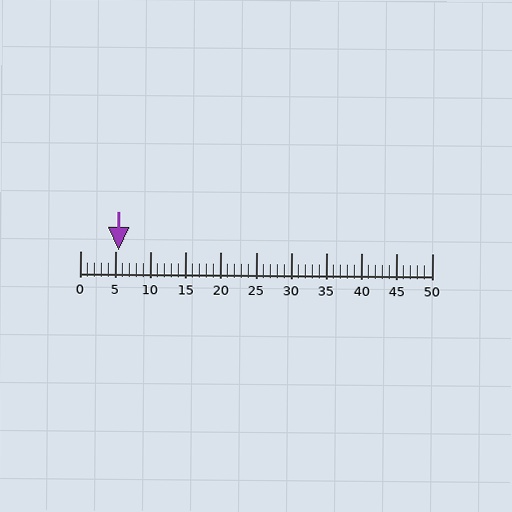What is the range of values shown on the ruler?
The ruler shows values from 0 to 50.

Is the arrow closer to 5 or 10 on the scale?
The arrow is closer to 5.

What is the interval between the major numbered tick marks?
The major tick marks are spaced 5 units apart.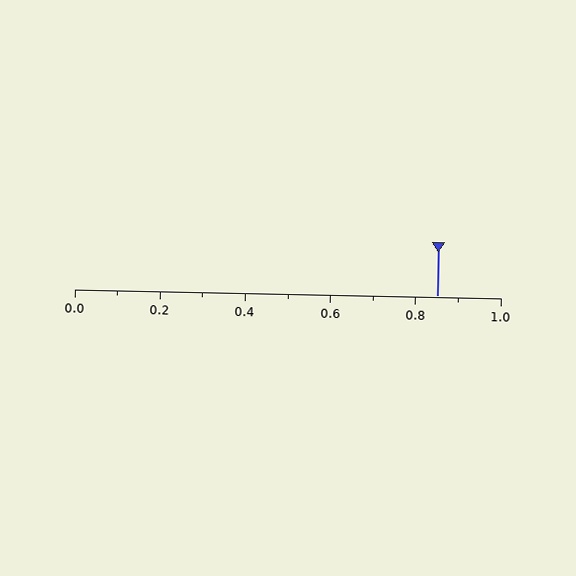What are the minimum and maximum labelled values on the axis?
The axis runs from 0.0 to 1.0.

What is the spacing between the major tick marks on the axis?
The major ticks are spaced 0.2 apart.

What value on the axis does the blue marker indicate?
The marker indicates approximately 0.85.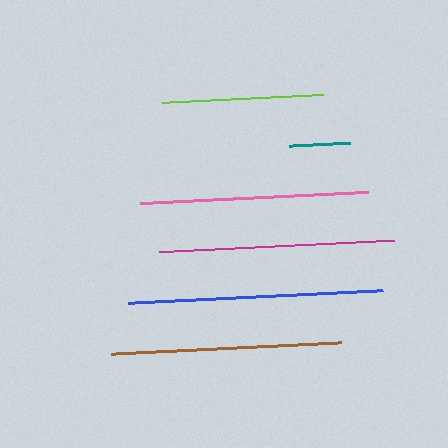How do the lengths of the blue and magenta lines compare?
The blue and magenta lines are approximately the same length.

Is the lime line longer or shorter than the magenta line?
The magenta line is longer than the lime line.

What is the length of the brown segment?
The brown segment is approximately 230 pixels long.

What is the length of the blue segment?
The blue segment is approximately 255 pixels long.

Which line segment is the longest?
The blue line is the longest at approximately 255 pixels.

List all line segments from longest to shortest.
From longest to shortest: blue, magenta, brown, pink, lime, teal.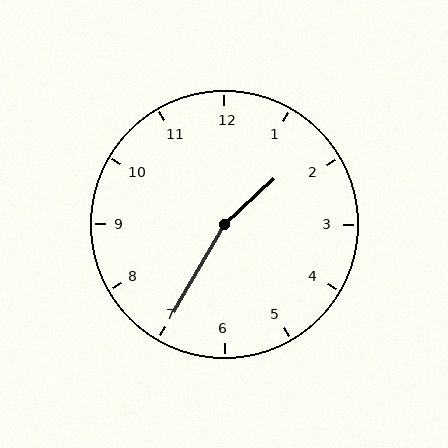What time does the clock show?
1:35.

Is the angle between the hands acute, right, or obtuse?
It is obtuse.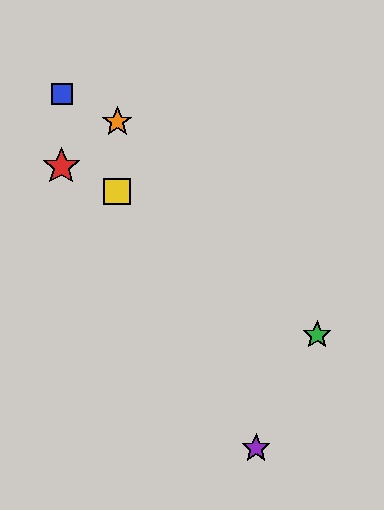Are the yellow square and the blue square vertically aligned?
No, the yellow square is at x≈117 and the blue square is at x≈62.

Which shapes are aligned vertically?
The yellow square, the orange star are aligned vertically.